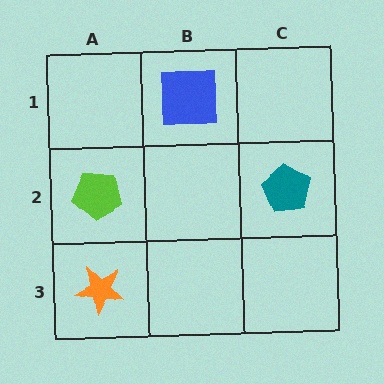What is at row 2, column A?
A lime pentagon.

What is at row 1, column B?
A blue square.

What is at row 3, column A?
An orange star.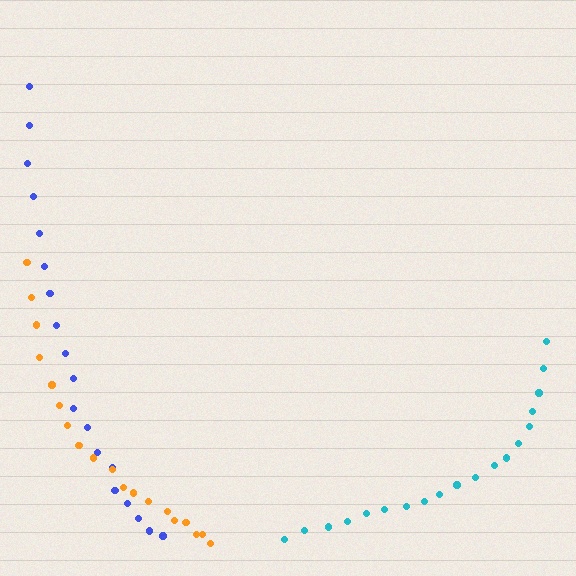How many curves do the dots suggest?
There are 3 distinct paths.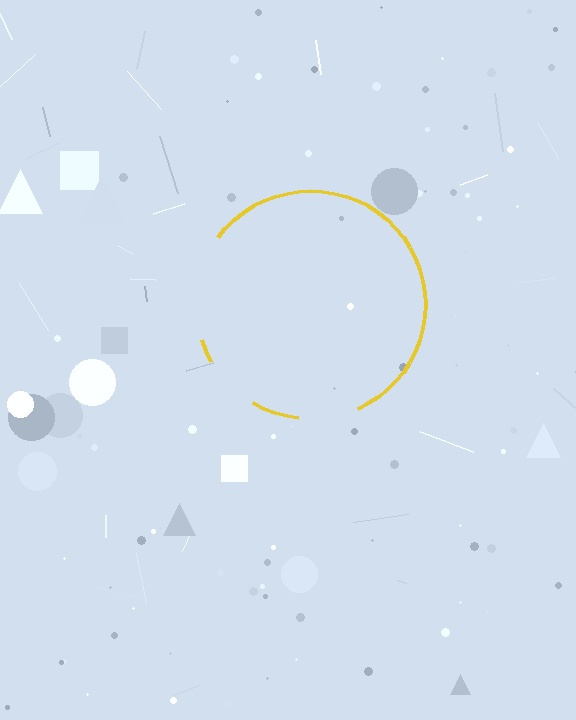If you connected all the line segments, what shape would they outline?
They would outline a circle.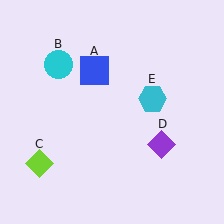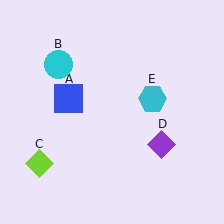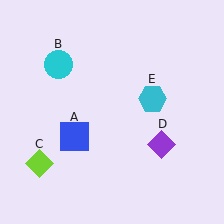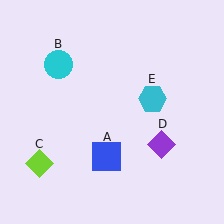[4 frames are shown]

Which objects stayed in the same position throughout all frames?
Cyan circle (object B) and lime diamond (object C) and purple diamond (object D) and cyan hexagon (object E) remained stationary.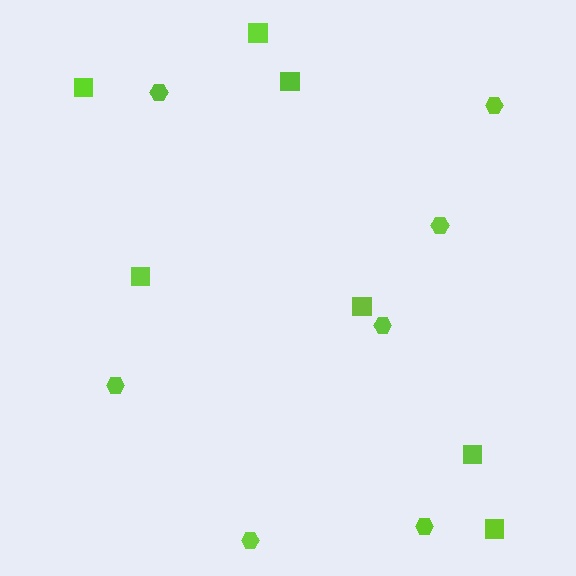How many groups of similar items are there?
There are 2 groups: one group of squares (7) and one group of hexagons (7).